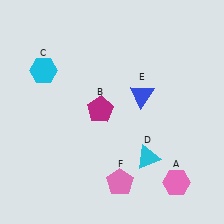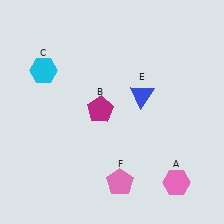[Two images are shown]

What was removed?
The cyan triangle (D) was removed in Image 2.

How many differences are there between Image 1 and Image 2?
There is 1 difference between the two images.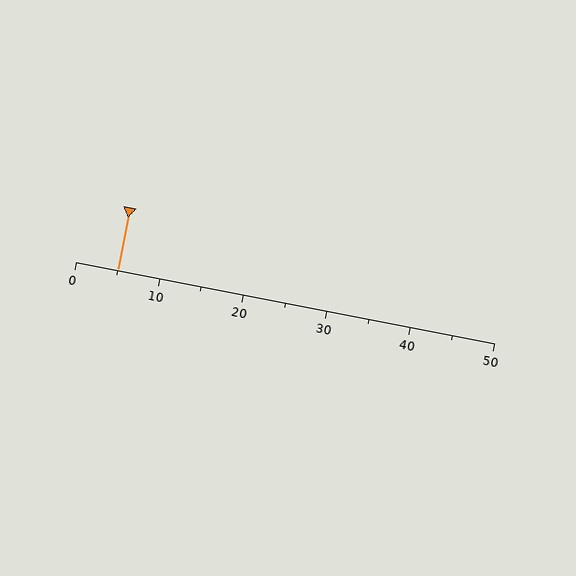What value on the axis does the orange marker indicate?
The marker indicates approximately 5.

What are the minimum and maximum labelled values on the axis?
The axis runs from 0 to 50.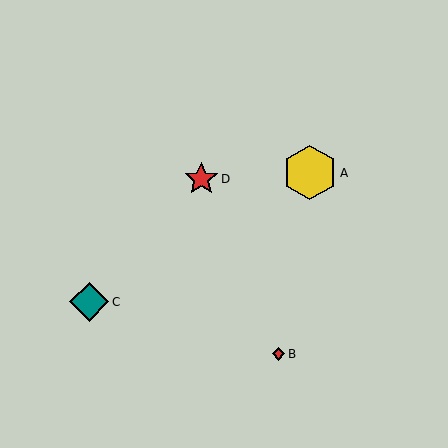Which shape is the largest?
The yellow hexagon (labeled A) is the largest.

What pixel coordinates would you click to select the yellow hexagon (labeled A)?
Click at (310, 173) to select the yellow hexagon A.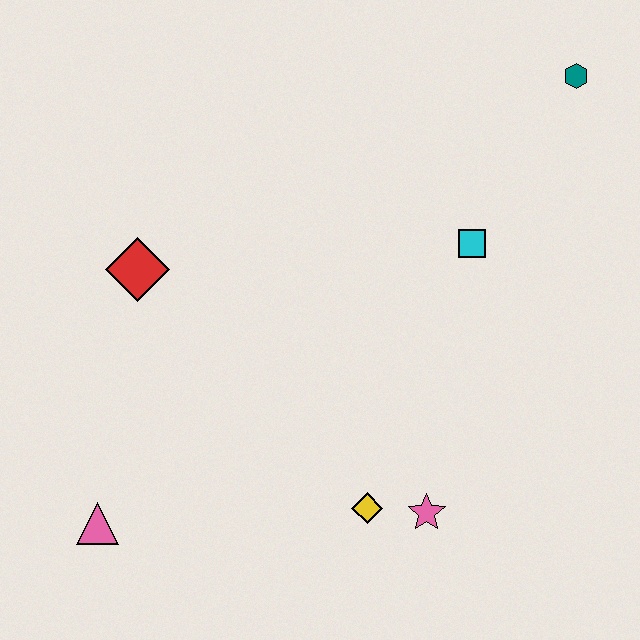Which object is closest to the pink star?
The yellow diamond is closest to the pink star.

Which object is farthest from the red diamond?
The teal hexagon is farthest from the red diamond.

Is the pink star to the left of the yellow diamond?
No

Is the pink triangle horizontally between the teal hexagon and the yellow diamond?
No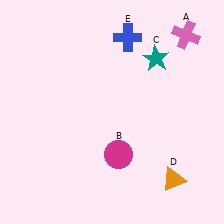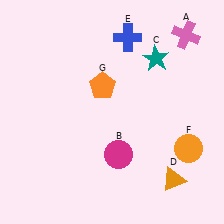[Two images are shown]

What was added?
An orange circle (F), an orange pentagon (G) were added in Image 2.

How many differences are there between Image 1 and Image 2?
There are 2 differences between the two images.